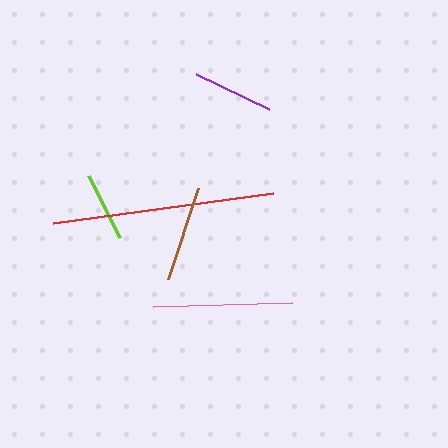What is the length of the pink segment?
The pink segment is approximately 138 pixels long.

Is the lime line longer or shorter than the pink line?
The pink line is longer than the lime line.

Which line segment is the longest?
The red line is the longest at approximately 222 pixels.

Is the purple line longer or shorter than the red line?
The red line is longer than the purple line.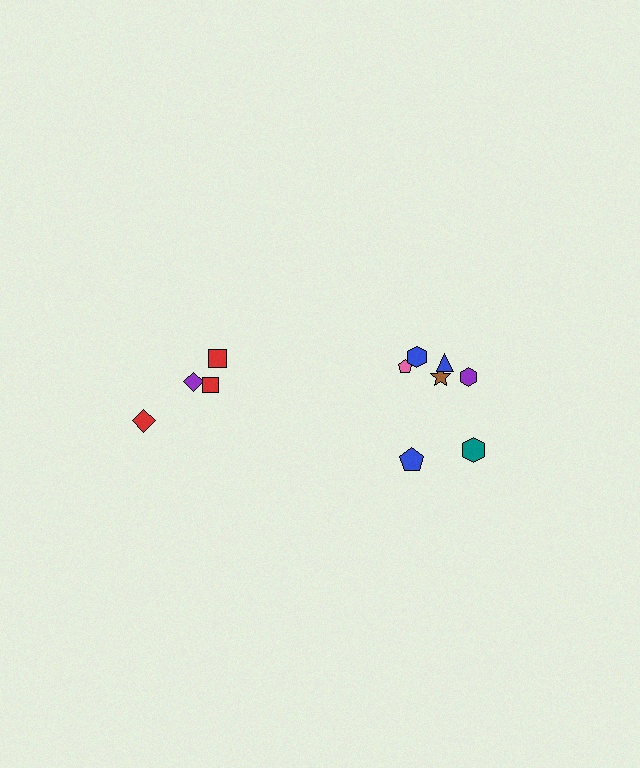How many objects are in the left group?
There are 4 objects.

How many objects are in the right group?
There are 7 objects.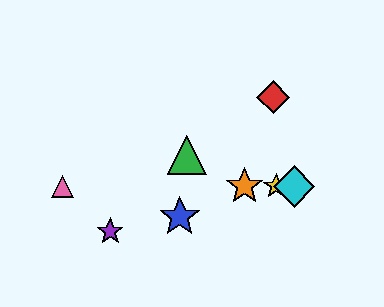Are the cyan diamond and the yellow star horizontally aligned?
Yes, both are at y≈186.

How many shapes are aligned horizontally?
4 shapes (the yellow star, the orange star, the cyan diamond, the pink triangle) are aligned horizontally.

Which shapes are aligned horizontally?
The yellow star, the orange star, the cyan diamond, the pink triangle are aligned horizontally.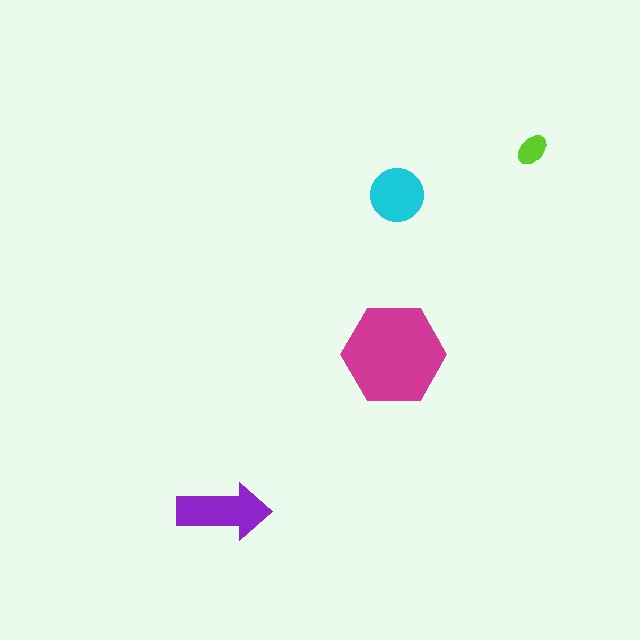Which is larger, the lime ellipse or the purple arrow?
The purple arrow.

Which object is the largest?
The magenta hexagon.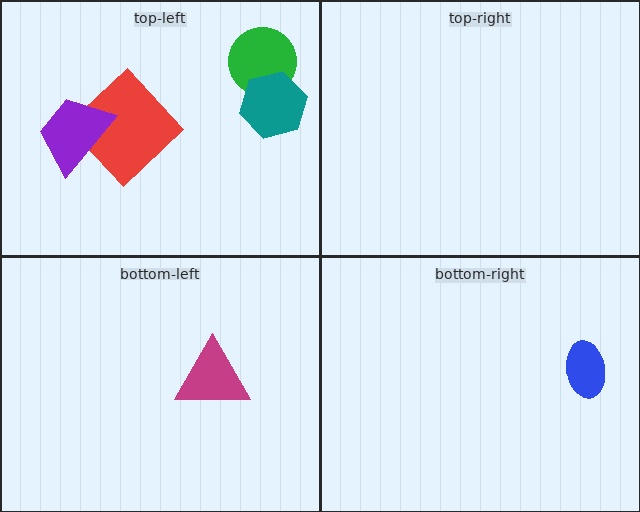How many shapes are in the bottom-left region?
1.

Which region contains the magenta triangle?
The bottom-left region.